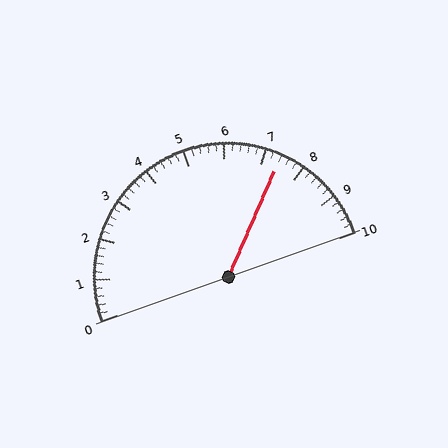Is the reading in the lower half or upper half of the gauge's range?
The reading is in the upper half of the range (0 to 10).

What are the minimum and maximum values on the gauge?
The gauge ranges from 0 to 10.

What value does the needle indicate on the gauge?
The needle indicates approximately 7.4.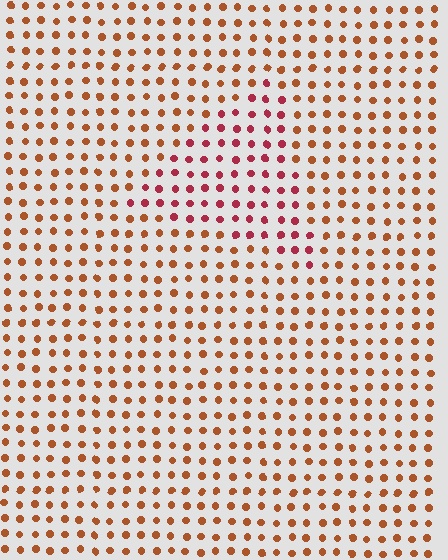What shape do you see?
I see a triangle.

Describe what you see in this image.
The image is filled with small brown elements in a uniform arrangement. A triangle-shaped region is visible where the elements are tinted to a slightly different hue, forming a subtle color boundary.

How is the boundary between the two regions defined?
The boundary is defined purely by a slight shift in hue (about 34 degrees). Spacing, size, and orientation are identical on both sides.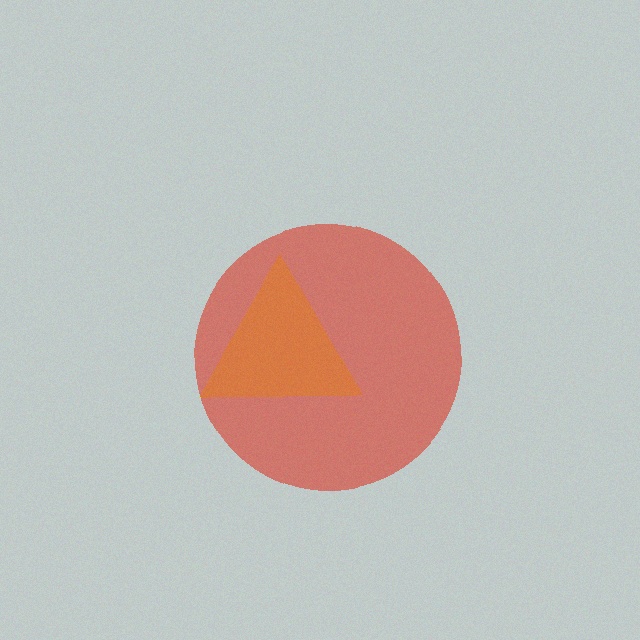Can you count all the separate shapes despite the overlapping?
Yes, there are 2 separate shapes.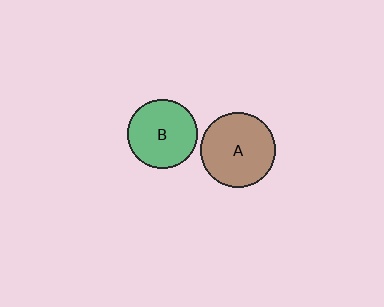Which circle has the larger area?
Circle A (brown).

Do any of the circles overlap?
No, none of the circles overlap.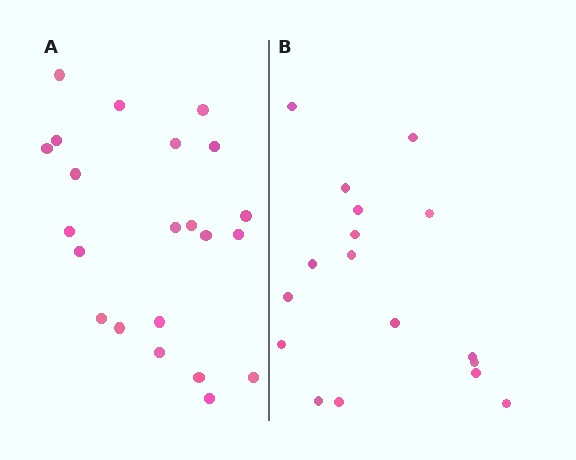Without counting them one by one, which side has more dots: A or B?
Region A (the left region) has more dots.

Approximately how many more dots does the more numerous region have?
Region A has about 5 more dots than region B.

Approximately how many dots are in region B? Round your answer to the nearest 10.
About 20 dots. (The exact count is 17, which rounds to 20.)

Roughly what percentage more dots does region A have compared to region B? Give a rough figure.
About 30% more.